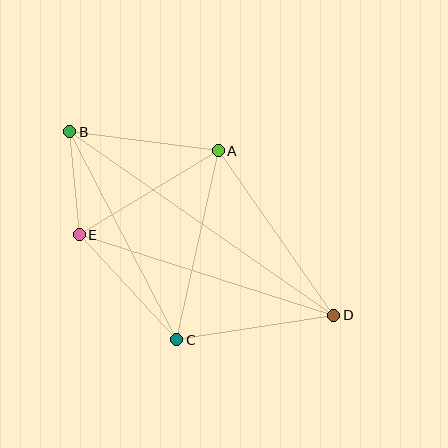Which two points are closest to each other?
Points B and E are closest to each other.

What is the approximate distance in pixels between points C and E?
The distance between C and E is approximately 143 pixels.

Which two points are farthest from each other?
Points B and D are farthest from each other.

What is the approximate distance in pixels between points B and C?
The distance between B and C is approximately 234 pixels.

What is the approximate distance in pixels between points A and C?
The distance between A and C is approximately 194 pixels.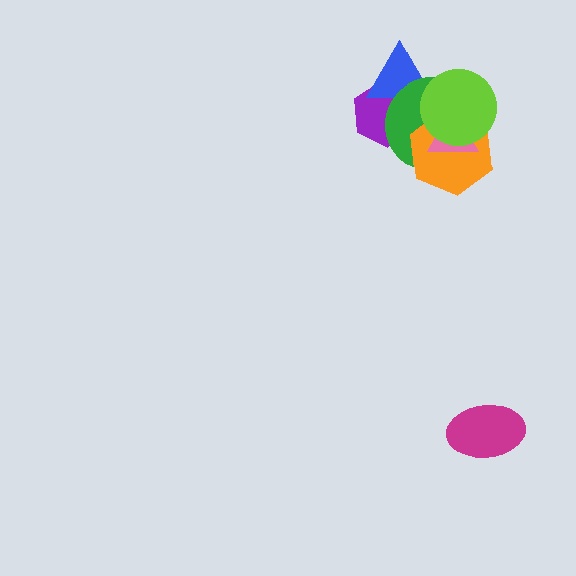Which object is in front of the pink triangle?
The lime circle is in front of the pink triangle.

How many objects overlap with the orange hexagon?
3 objects overlap with the orange hexagon.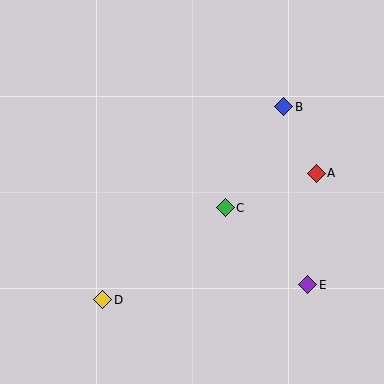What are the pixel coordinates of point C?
Point C is at (225, 208).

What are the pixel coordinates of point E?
Point E is at (308, 285).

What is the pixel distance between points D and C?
The distance between D and C is 153 pixels.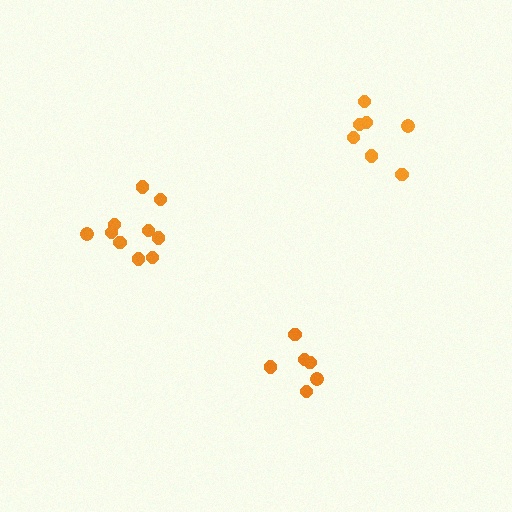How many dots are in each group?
Group 1: 6 dots, Group 2: 10 dots, Group 3: 7 dots (23 total).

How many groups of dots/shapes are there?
There are 3 groups.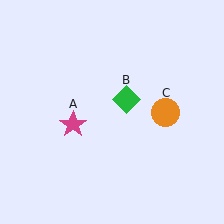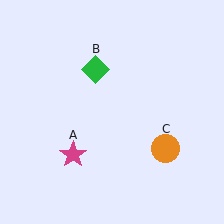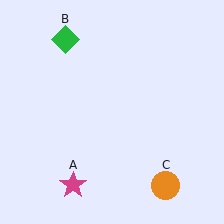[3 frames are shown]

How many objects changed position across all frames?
3 objects changed position: magenta star (object A), green diamond (object B), orange circle (object C).